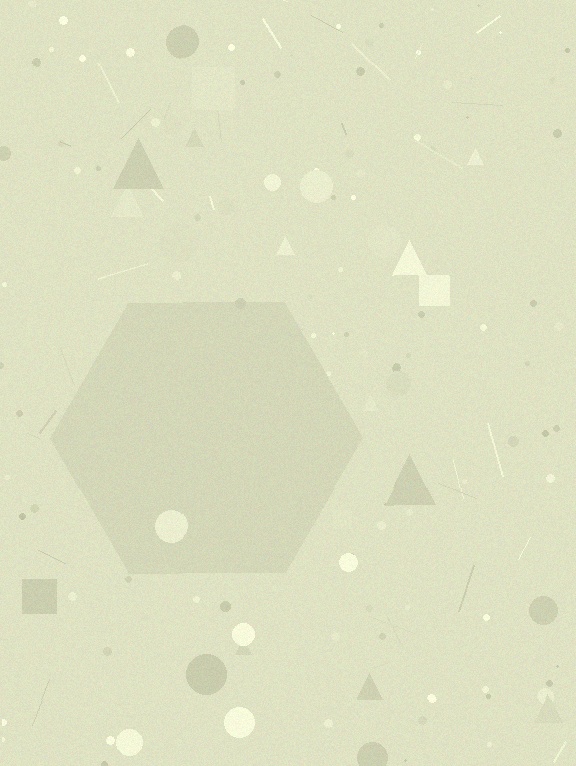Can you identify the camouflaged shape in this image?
The camouflaged shape is a hexagon.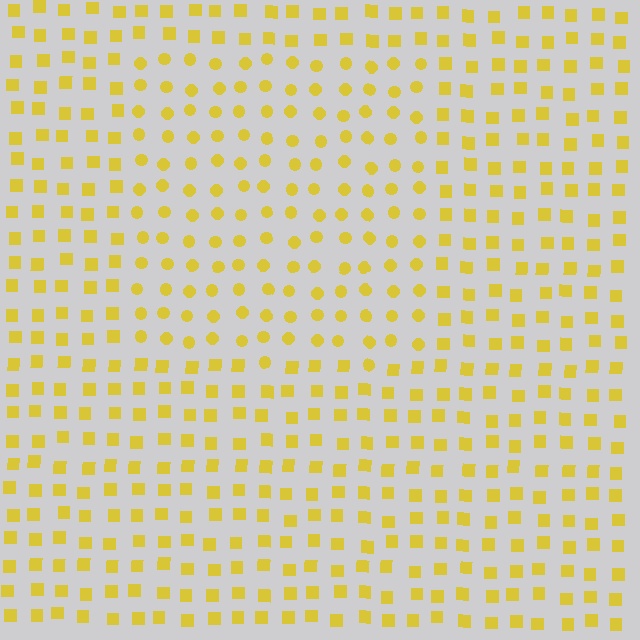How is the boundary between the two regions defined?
The boundary is defined by a change in element shape: circles inside vs. squares outside. All elements share the same color and spacing.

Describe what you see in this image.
The image is filled with small yellow elements arranged in a uniform grid. A rectangle-shaped region contains circles, while the surrounding area contains squares. The boundary is defined purely by the change in element shape.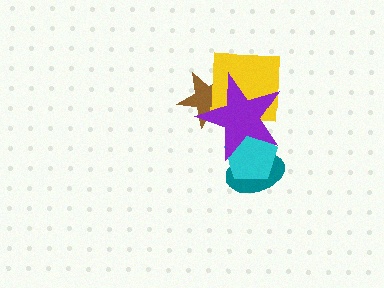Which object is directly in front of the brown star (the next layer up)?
The yellow square is directly in front of the brown star.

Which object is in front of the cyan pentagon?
The purple star is in front of the cyan pentagon.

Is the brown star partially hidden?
Yes, it is partially covered by another shape.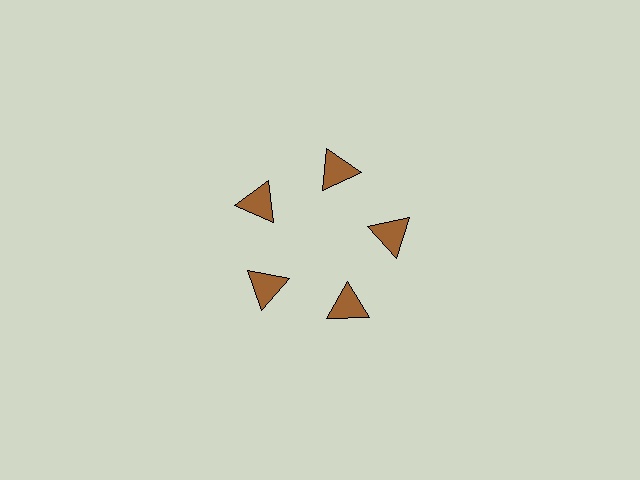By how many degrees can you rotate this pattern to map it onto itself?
The pattern maps onto itself every 72 degrees of rotation.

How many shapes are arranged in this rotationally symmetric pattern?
There are 5 shapes, arranged in 5 groups of 1.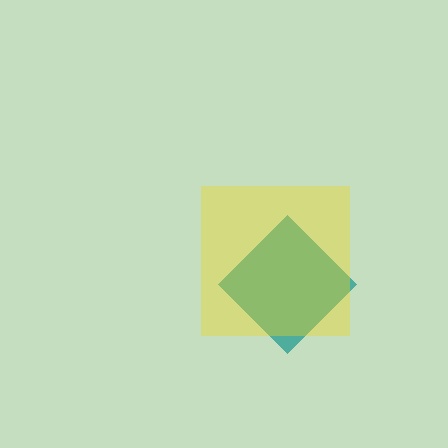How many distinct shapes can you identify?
There are 2 distinct shapes: a teal diamond, a yellow square.